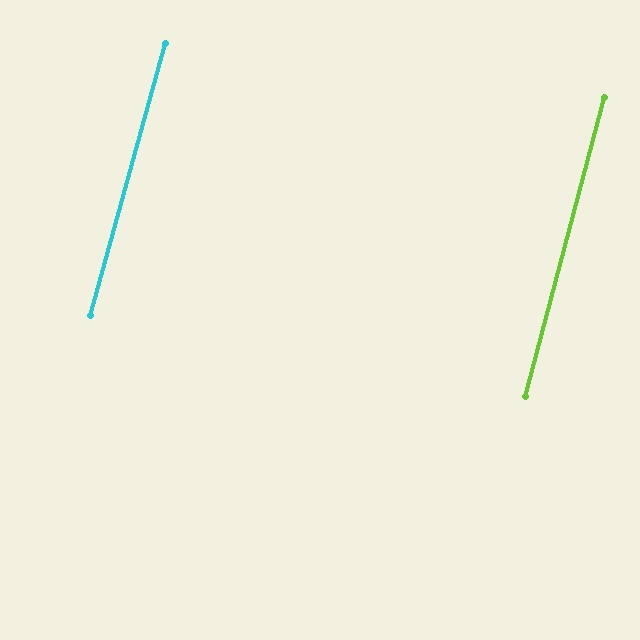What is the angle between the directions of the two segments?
Approximately 1 degree.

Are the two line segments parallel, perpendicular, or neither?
Parallel — their directions differ by only 0.8°.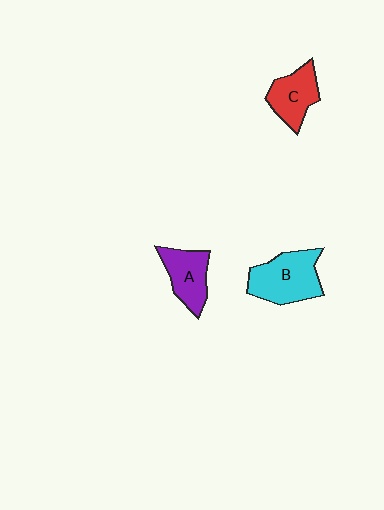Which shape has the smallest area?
Shape C (red).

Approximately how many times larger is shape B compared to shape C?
Approximately 1.4 times.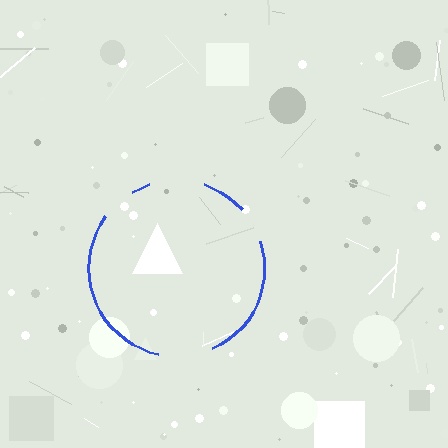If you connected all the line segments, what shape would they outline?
They would outline a circle.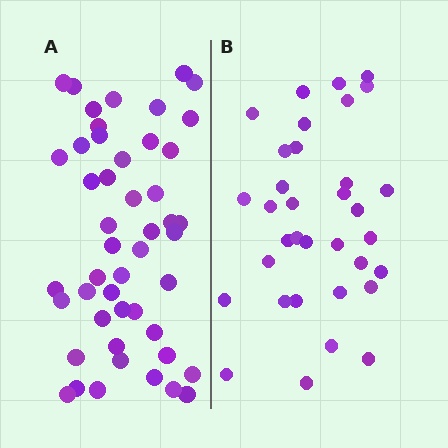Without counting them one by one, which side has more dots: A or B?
Region A (the left region) has more dots.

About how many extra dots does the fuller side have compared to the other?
Region A has approximately 15 more dots than region B.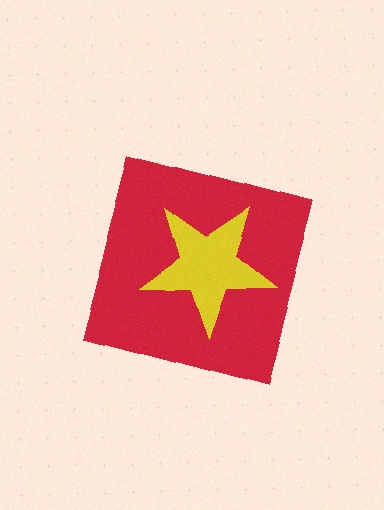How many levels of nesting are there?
2.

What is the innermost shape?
The yellow star.